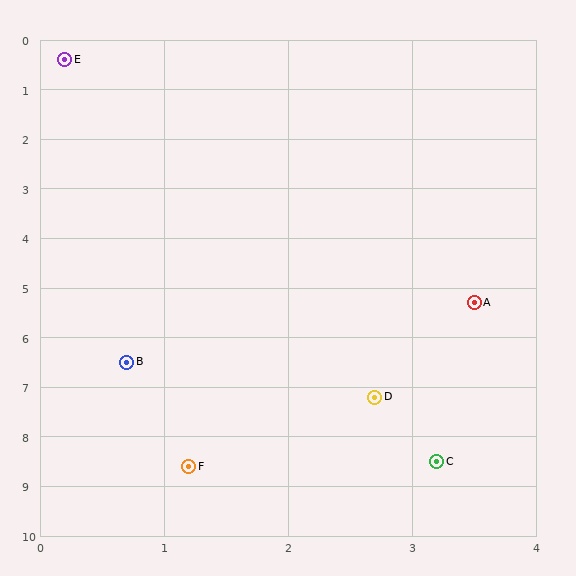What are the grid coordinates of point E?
Point E is at approximately (0.2, 0.4).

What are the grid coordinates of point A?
Point A is at approximately (3.5, 5.3).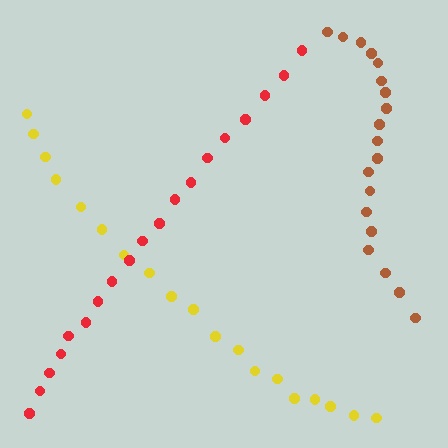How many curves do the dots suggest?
There are 3 distinct paths.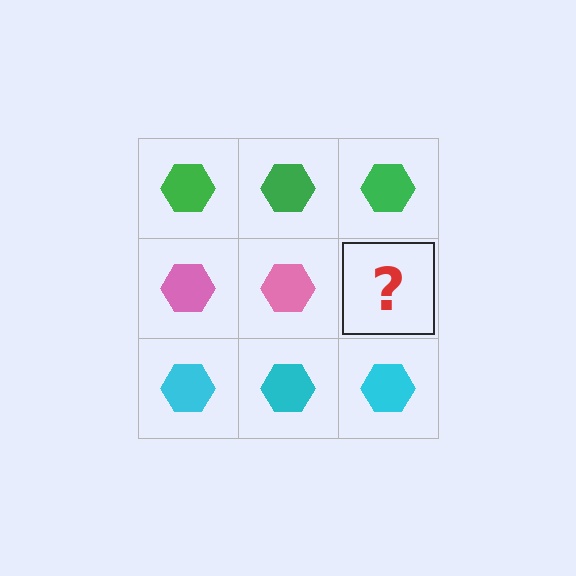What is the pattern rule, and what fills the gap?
The rule is that each row has a consistent color. The gap should be filled with a pink hexagon.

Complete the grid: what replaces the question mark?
The question mark should be replaced with a pink hexagon.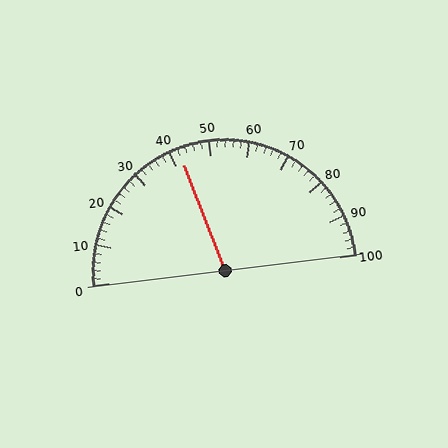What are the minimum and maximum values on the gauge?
The gauge ranges from 0 to 100.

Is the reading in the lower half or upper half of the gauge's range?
The reading is in the lower half of the range (0 to 100).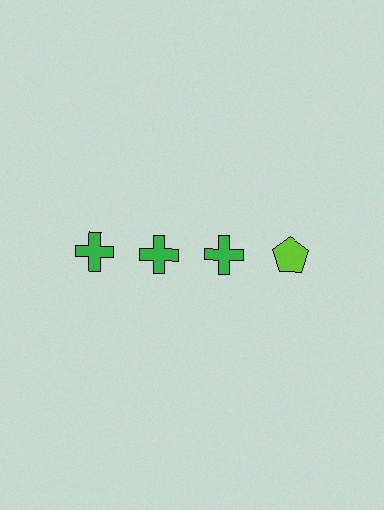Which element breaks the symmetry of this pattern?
The lime pentagon in the top row, second from right column breaks the symmetry. All other shapes are green crosses.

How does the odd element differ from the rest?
It differs in both color (lime instead of green) and shape (pentagon instead of cross).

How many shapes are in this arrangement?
There are 4 shapes arranged in a grid pattern.